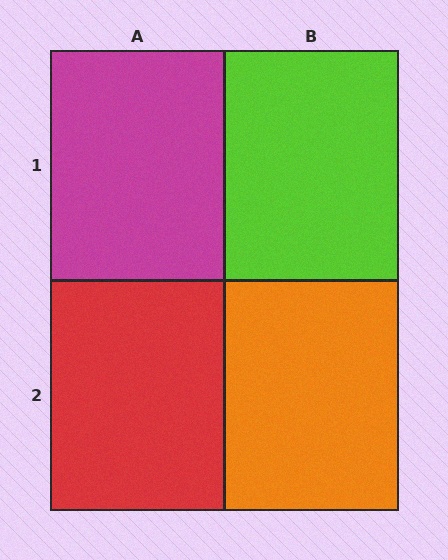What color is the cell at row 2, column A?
Red.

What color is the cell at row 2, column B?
Orange.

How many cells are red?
1 cell is red.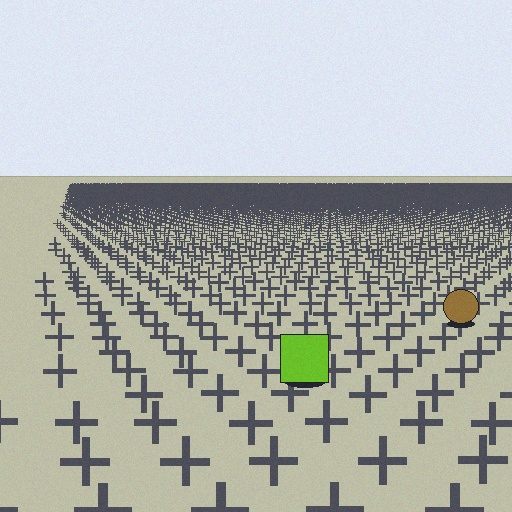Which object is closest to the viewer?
The lime square is closest. The texture marks near it are larger and more spread out.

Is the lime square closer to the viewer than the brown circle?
Yes. The lime square is closer — you can tell from the texture gradient: the ground texture is coarser near it.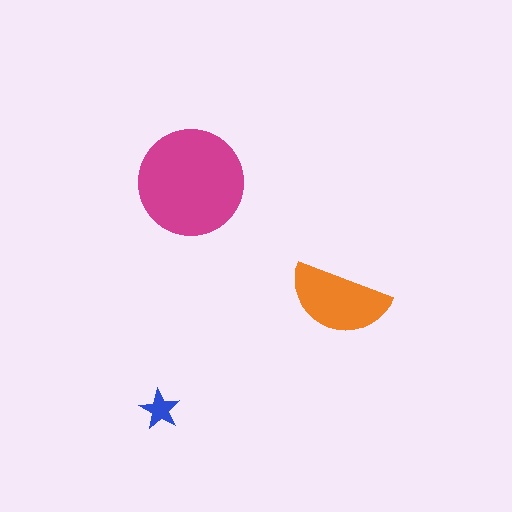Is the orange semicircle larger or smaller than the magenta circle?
Smaller.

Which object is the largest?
The magenta circle.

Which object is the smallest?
The blue star.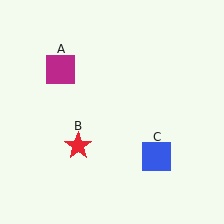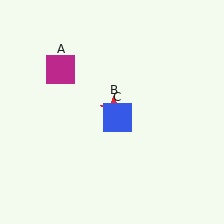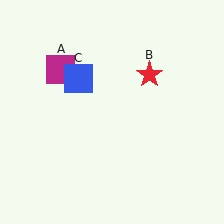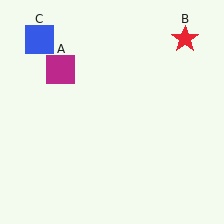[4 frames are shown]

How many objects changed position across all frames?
2 objects changed position: red star (object B), blue square (object C).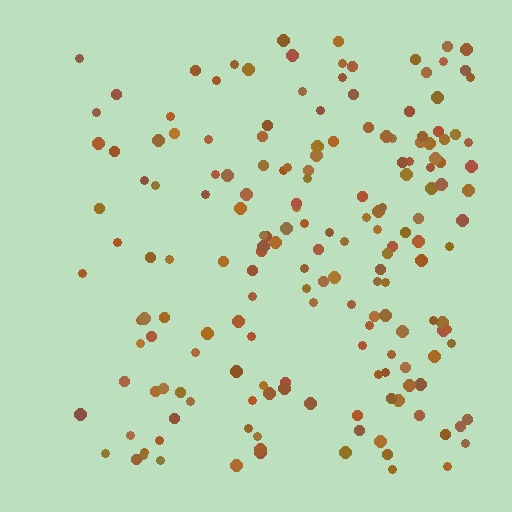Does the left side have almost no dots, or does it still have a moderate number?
Still a moderate number, just noticeably fewer than the right.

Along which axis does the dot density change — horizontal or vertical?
Horizontal.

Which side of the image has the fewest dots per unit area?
The left.